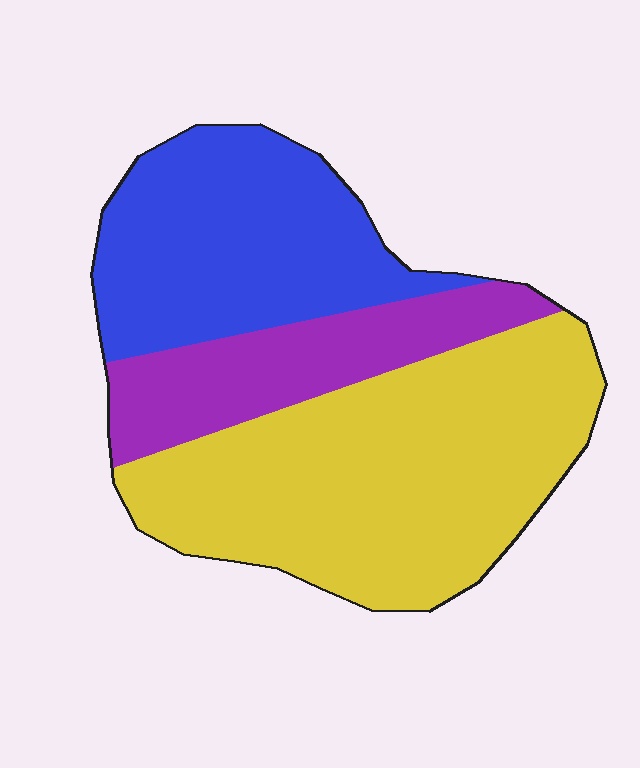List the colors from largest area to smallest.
From largest to smallest: yellow, blue, purple.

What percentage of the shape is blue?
Blue takes up between a sixth and a third of the shape.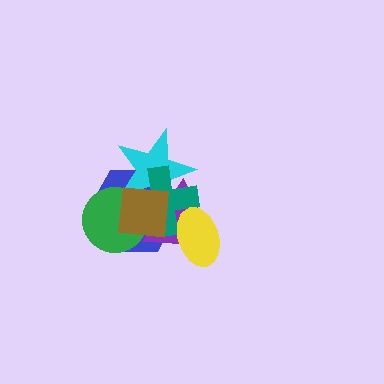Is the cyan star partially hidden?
Yes, it is partially covered by another shape.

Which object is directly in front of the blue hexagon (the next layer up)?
The cyan star is directly in front of the blue hexagon.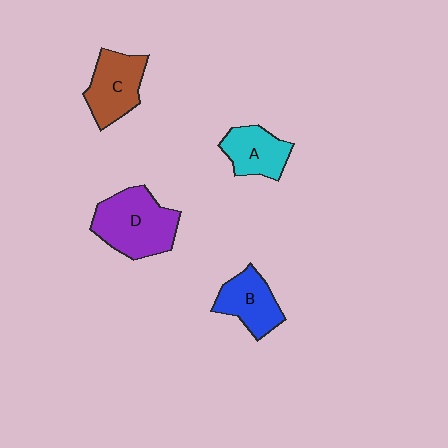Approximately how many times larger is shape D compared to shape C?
Approximately 1.3 times.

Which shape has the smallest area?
Shape A (cyan).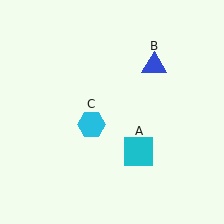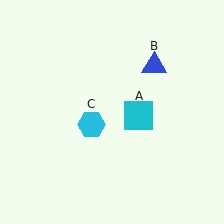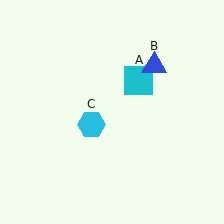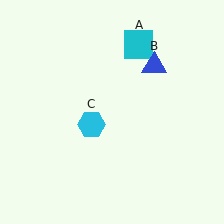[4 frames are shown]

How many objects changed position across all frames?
1 object changed position: cyan square (object A).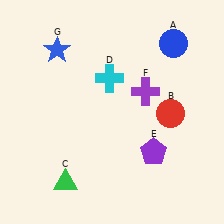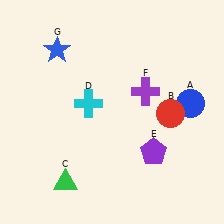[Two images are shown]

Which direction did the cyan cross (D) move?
The cyan cross (D) moved down.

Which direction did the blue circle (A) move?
The blue circle (A) moved down.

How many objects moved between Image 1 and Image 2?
2 objects moved between the two images.